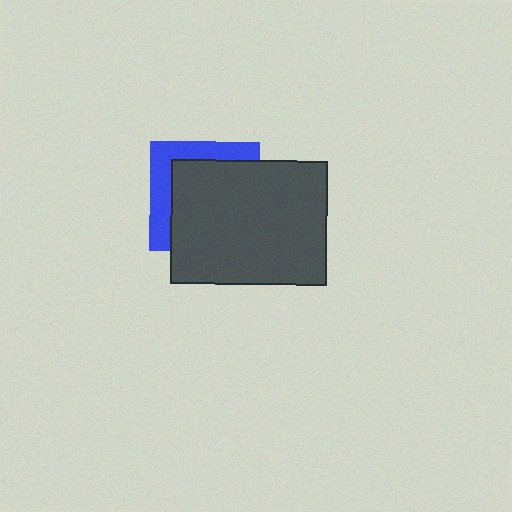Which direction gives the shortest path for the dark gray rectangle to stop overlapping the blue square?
Moving toward the lower-right gives the shortest separation.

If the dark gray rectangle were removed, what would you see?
You would see the complete blue square.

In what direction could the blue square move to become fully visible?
The blue square could move toward the upper-left. That would shift it out from behind the dark gray rectangle entirely.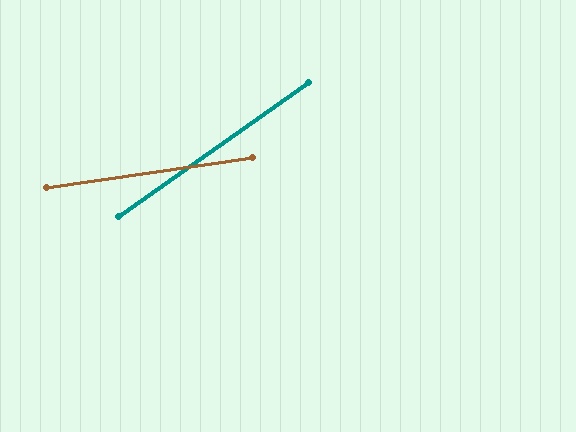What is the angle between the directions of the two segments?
Approximately 27 degrees.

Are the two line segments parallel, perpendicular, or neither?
Neither parallel nor perpendicular — they differ by about 27°.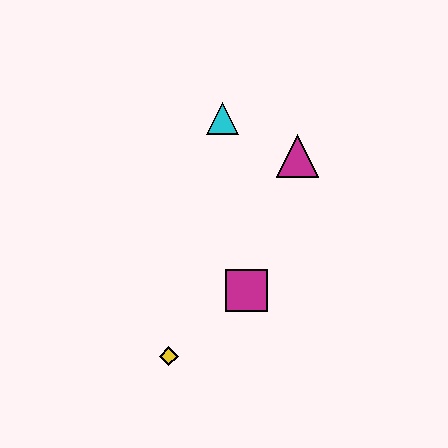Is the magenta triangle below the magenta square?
No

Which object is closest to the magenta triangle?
The cyan triangle is closest to the magenta triangle.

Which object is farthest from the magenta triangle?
The yellow diamond is farthest from the magenta triangle.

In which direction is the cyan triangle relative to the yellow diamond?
The cyan triangle is above the yellow diamond.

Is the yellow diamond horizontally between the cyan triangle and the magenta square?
No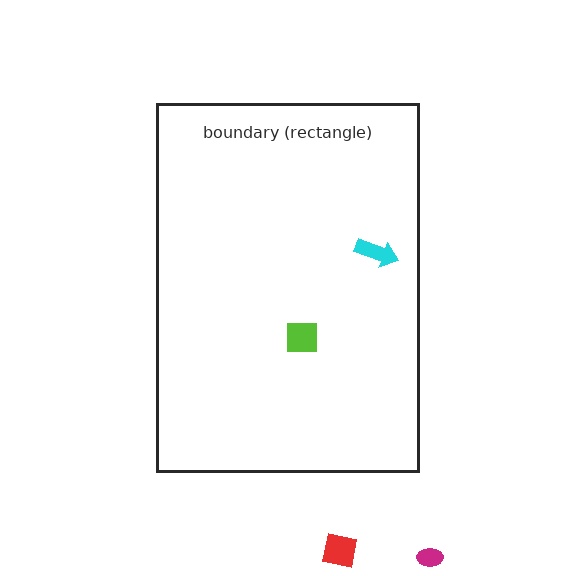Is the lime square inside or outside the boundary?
Inside.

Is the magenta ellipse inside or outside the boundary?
Outside.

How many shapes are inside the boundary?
2 inside, 2 outside.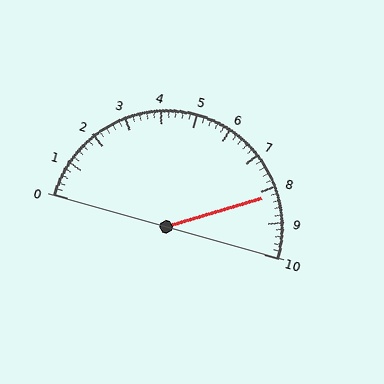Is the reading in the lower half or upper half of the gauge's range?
The reading is in the upper half of the range (0 to 10).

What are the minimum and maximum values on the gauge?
The gauge ranges from 0 to 10.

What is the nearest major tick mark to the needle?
The nearest major tick mark is 8.